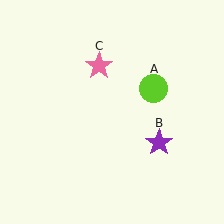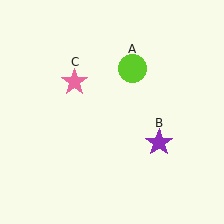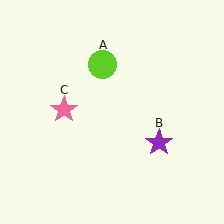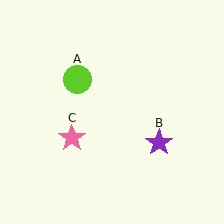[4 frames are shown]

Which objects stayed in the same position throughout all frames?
Purple star (object B) remained stationary.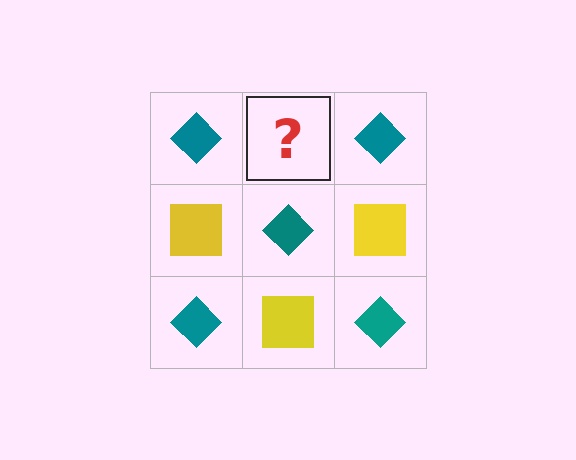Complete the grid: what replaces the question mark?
The question mark should be replaced with a yellow square.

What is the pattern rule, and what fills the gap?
The rule is that it alternates teal diamond and yellow square in a checkerboard pattern. The gap should be filled with a yellow square.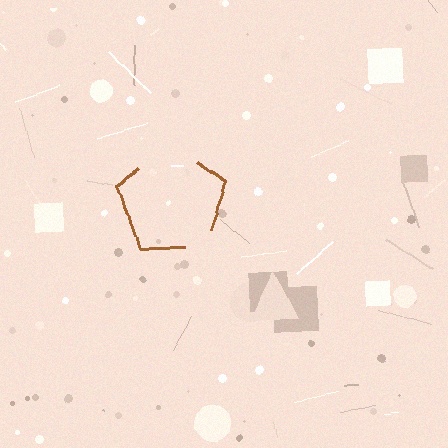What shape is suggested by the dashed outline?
The dashed outline suggests a pentagon.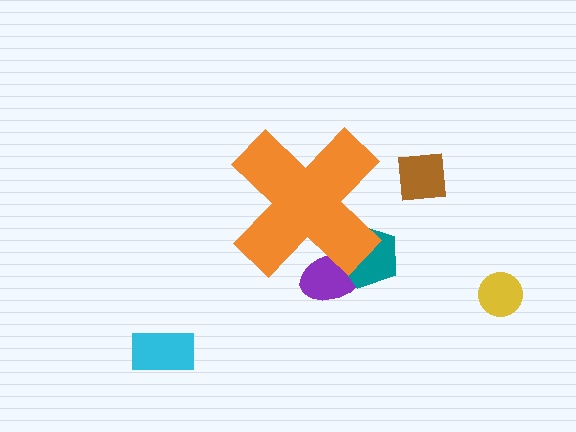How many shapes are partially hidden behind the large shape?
2 shapes are partially hidden.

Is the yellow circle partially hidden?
No, the yellow circle is fully visible.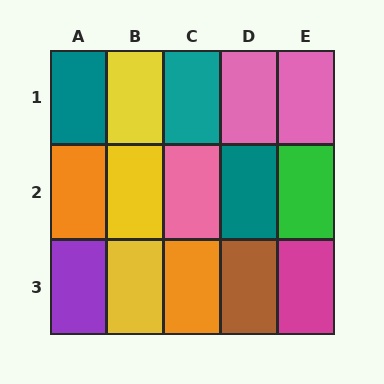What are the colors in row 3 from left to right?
Purple, yellow, orange, brown, magenta.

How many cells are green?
1 cell is green.